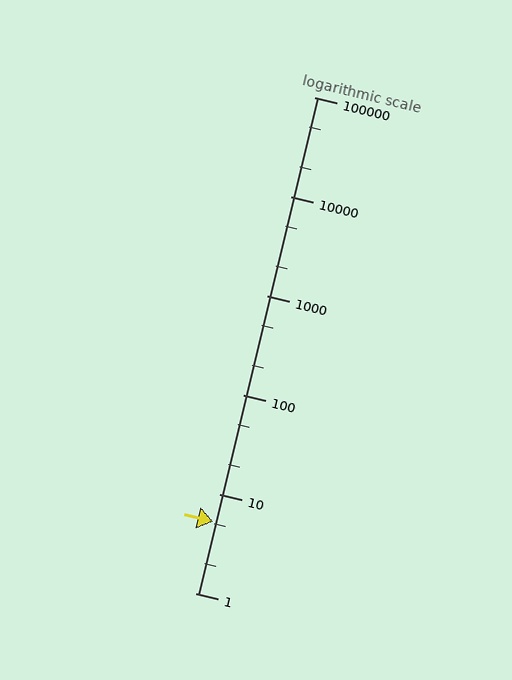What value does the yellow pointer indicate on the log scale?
The pointer indicates approximately 5.3.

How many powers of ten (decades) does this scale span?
The scale spans 5 decades, from 1 to 100000.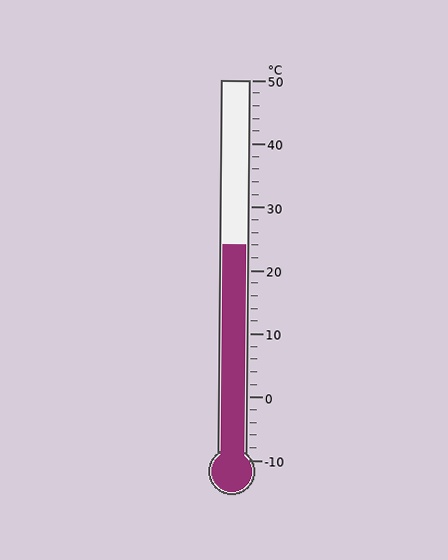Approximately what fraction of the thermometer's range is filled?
The thermometer is filled to approximately 55% of its range.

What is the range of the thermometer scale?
The thermometer scale ranges from -10°C to 50°C.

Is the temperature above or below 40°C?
The temperature is below 40°C.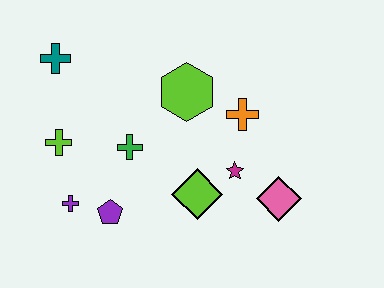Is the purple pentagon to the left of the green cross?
Yes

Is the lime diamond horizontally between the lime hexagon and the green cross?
No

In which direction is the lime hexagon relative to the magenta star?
The lime hexagon is above the magenta star.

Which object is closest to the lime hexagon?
The orange cross is closest to the lime hexagon.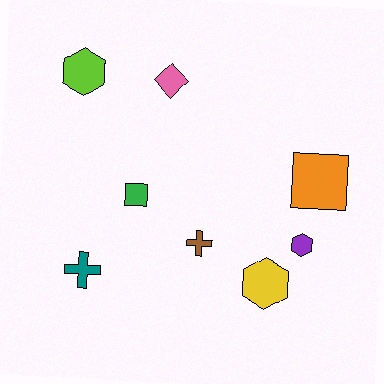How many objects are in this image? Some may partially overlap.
There are 8 objects.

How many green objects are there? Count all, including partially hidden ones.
There is 1 green object.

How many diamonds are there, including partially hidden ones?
There is 1 diamond.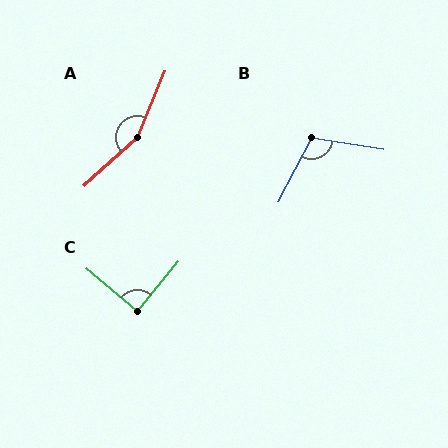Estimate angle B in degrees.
Approximately 109 degrees.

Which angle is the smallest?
C, at approximately 90 degrees.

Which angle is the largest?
A, at approximately 155 degrees.